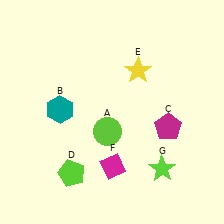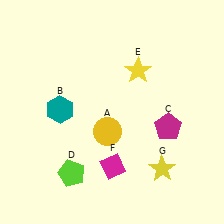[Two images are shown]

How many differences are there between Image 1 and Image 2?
There are 2 differences between the two images.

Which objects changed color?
A changed from lime to yellow. G changed from lime to yellow.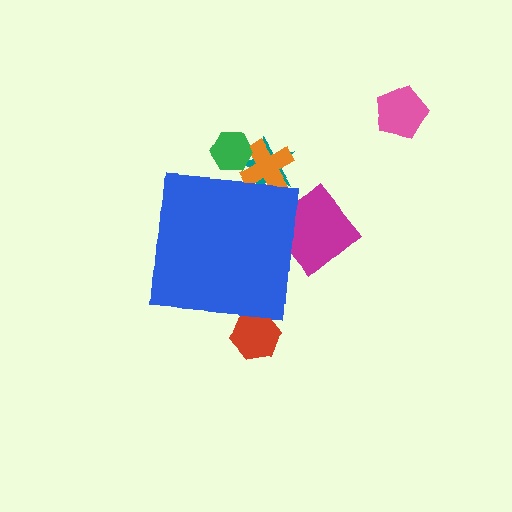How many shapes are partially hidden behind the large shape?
5 shapes are partially hidden.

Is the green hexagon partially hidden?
Yes, the green hexagon is partially hidden behind the blue square.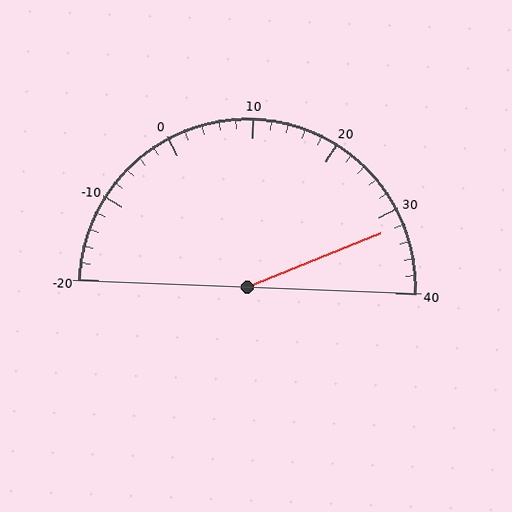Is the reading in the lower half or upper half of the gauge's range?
The reading is in the upper half of the range (-20 to 40).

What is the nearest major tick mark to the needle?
The nearest major tick mark is 30.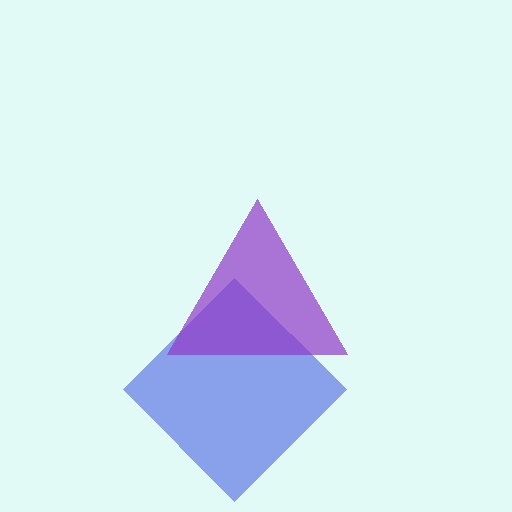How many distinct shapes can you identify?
There are 2 distinct shapes: a blue diamond, a purple triangle.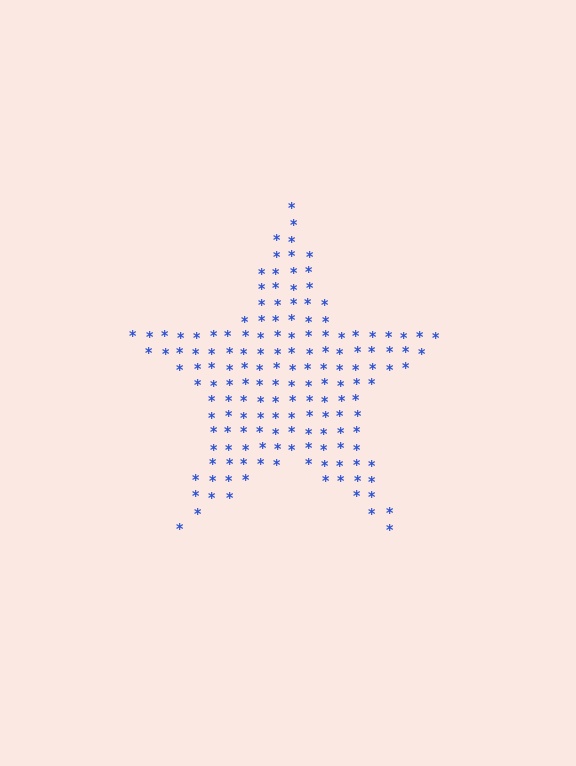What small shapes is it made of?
It is made of small asterisks.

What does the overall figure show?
The overall figure shows a star.